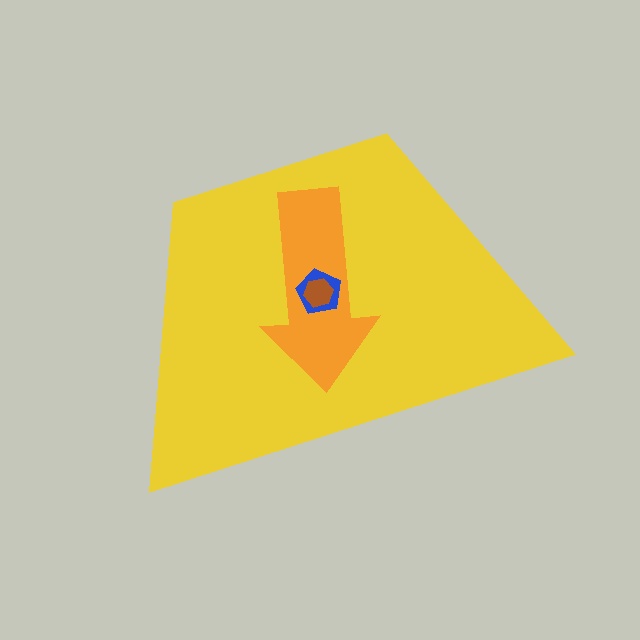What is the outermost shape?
The yellow trapezoid.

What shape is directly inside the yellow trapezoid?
The orange arrow.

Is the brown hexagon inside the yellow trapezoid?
Yes.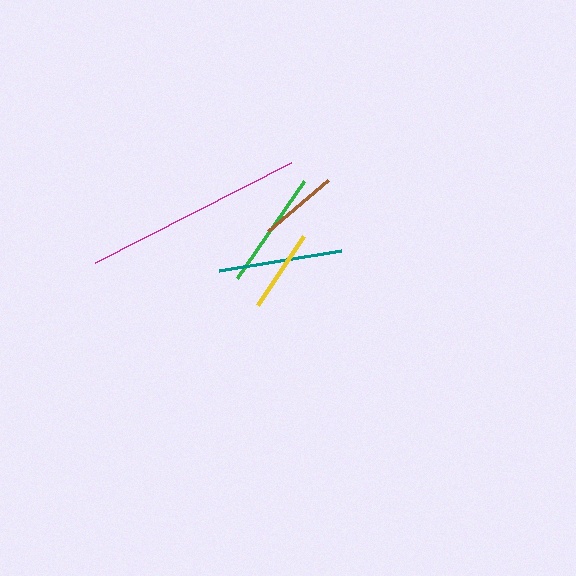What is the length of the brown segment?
The brown segment is approximately 79 pixels long.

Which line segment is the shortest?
The brown line is the shortest at approximately 79 pixels.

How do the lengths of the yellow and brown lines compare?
The yellow and brown lines are approximately the same length.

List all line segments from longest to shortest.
From longest to shortest: magenta, teal, green, yellow, brown.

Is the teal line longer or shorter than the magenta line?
The magenta line is longer than the teal line.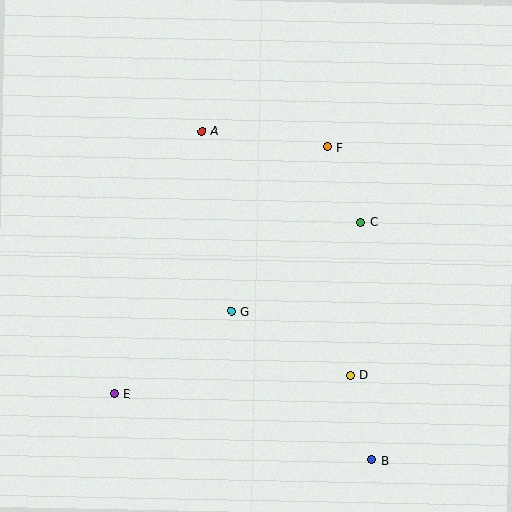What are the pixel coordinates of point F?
Point F is at (327, 147).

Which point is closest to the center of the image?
Point G at (231, 311) is closest to the center.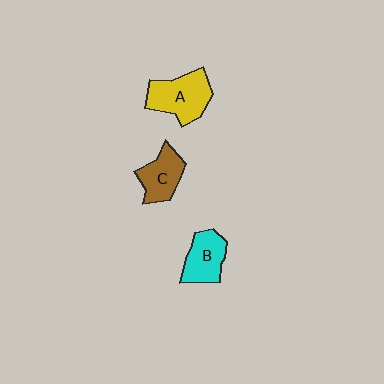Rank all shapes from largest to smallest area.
From largest to smallest: A (yellow), B (cyan), C (brown).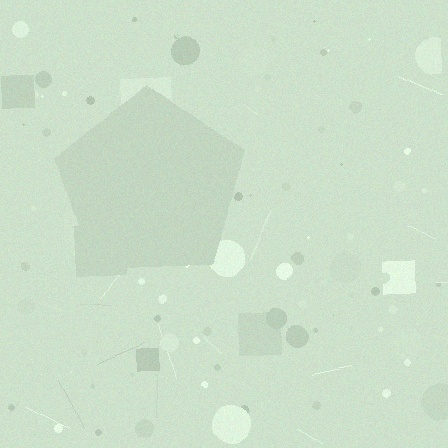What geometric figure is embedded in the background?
A pentagon is embedded in the background.